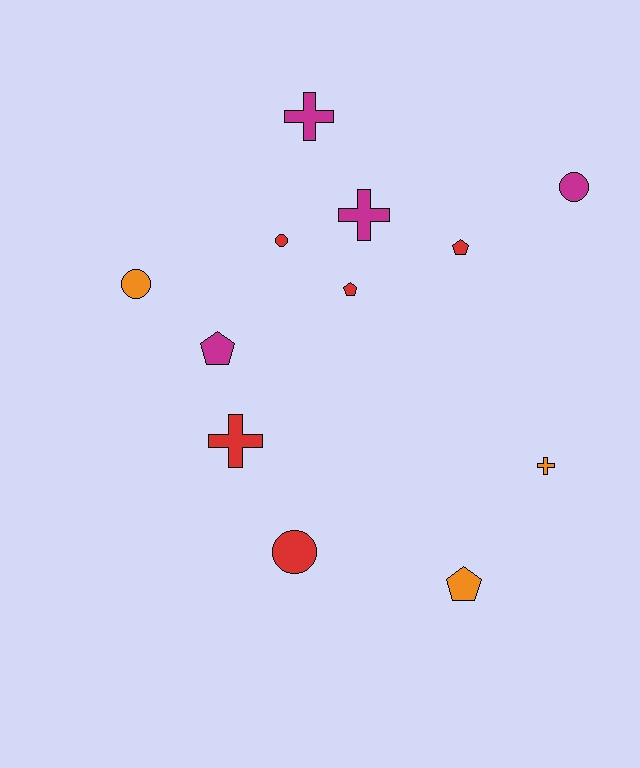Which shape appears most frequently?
Pentagon, with 4 objects.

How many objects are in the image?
There are 12 objects.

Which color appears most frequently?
Red, with 5 objects.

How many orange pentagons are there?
There is 1 orange pentagon.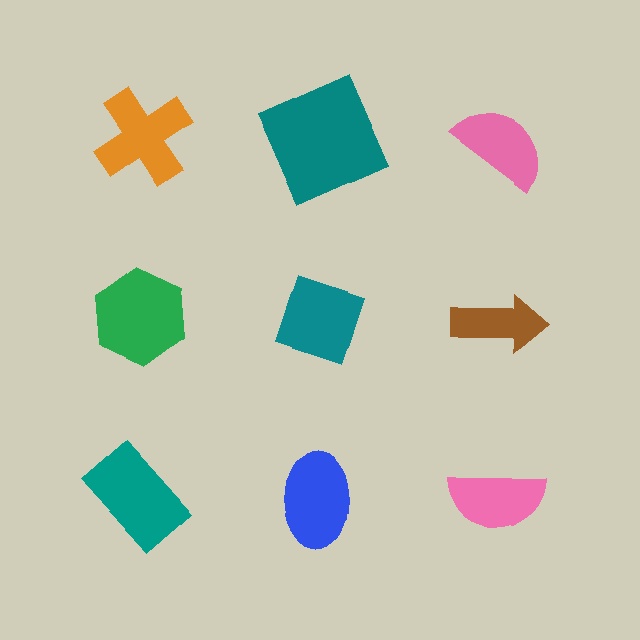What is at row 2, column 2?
A teal diamond.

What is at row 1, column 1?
An orange cross.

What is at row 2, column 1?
A green hexagon.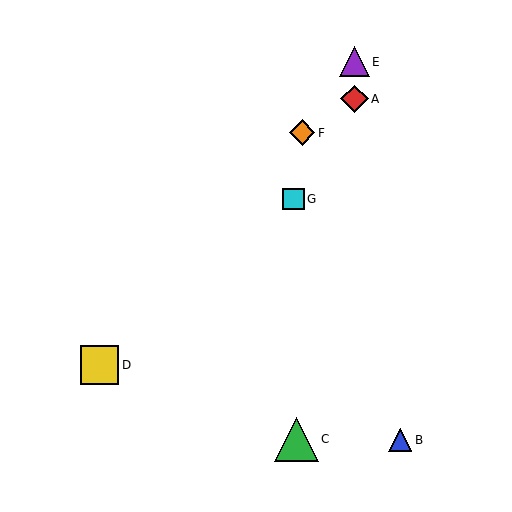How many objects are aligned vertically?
2 objects (A, E) are aligned vertically.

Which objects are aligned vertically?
Objects A, E are aligned vertically.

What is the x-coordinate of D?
Object D is at x≈100.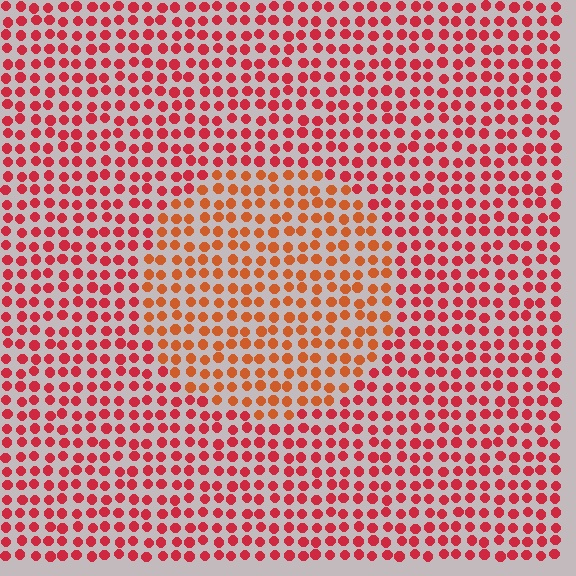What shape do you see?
I see a circle.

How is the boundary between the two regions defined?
The boundary is defined purely by a slight shift in hue (about 27 degrees). Spacing, size, and orientation are identical on both sides.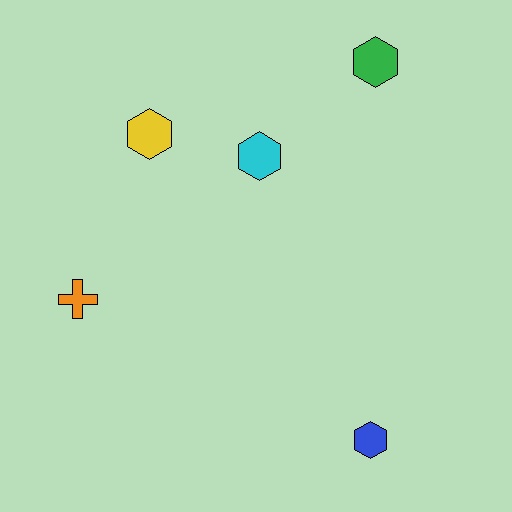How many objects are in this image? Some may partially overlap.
There are 5 objects.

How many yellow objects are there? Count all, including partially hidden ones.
There is 1 yellow object.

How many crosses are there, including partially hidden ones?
There is 1 cross.